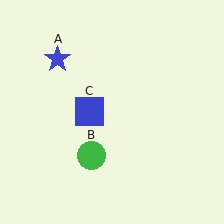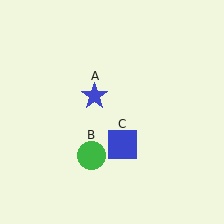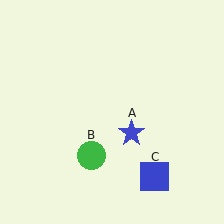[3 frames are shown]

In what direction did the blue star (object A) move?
The blue star (object A) moved down and to the right.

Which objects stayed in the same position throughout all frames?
Green circle (object B) remained stationary.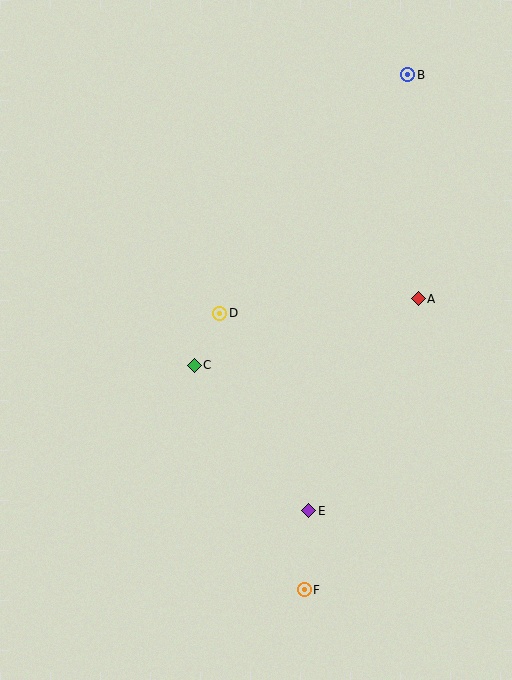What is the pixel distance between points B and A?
The distance between B and A is 224 pixels.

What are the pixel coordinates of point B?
Point B is at (408, 75).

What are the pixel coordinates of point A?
Point A is at (418, 299).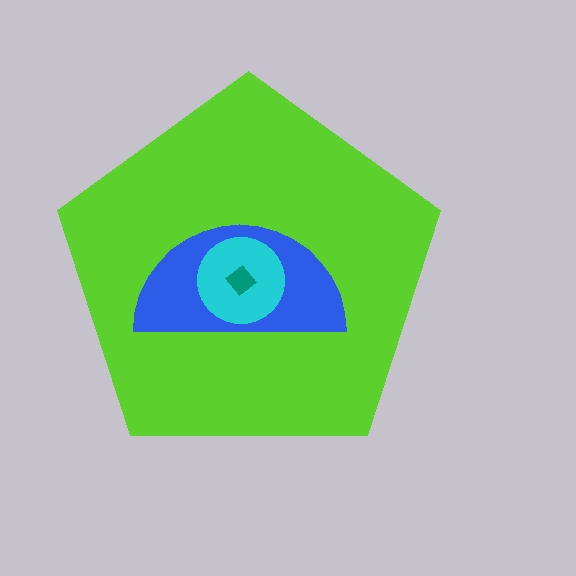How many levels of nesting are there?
4.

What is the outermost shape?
The lime pentagon.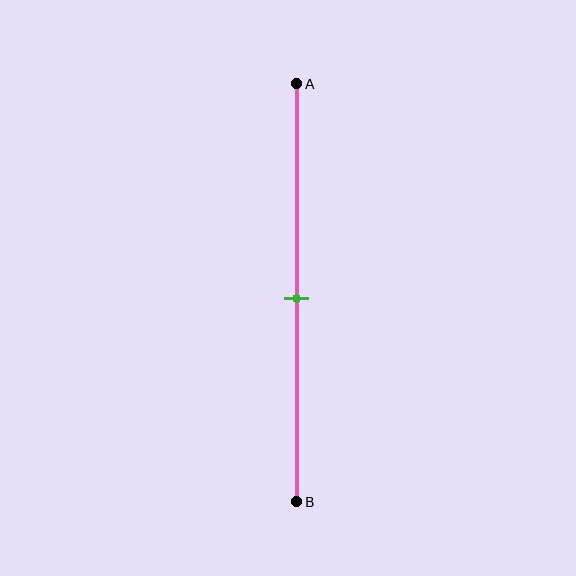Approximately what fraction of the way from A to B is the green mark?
The green mark is approximately 50% of the way from A to B.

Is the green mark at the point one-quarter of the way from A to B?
No, the mark is at about 50% from A, not at the 25% one-quarter point.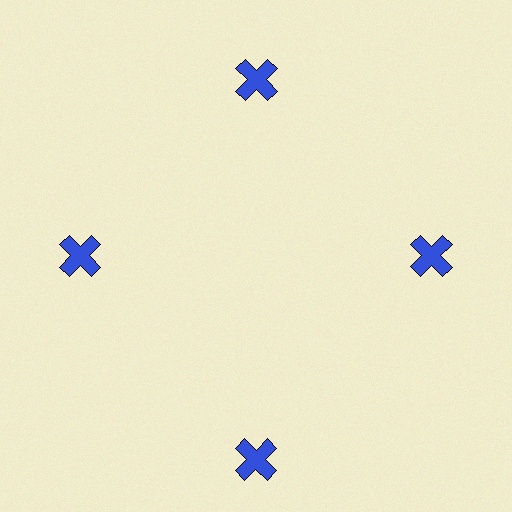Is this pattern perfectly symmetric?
No. The 4 blue crosses are arranged in a ring, but one element near the 6 o'clock position is pushed outward from the center, breaking the 4-fold rotational symmetry.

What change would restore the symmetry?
The symmetry would be restored by moving it inward, back onto the ring so that all 4 crosses sit at equal angles and equal distance from the center.